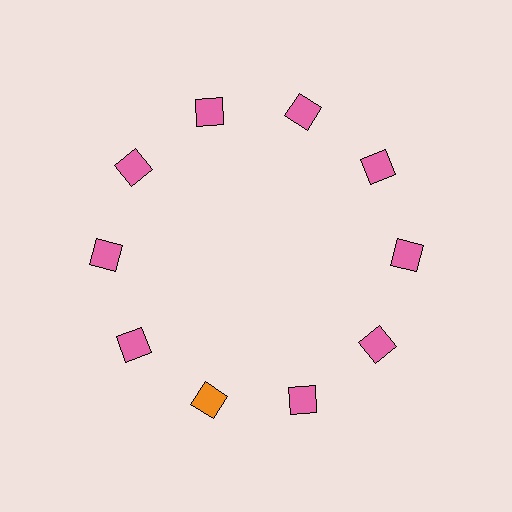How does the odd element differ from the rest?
It has a different color: orange instead of pink.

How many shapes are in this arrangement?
There are 10 shapes arranged in a ring pattern.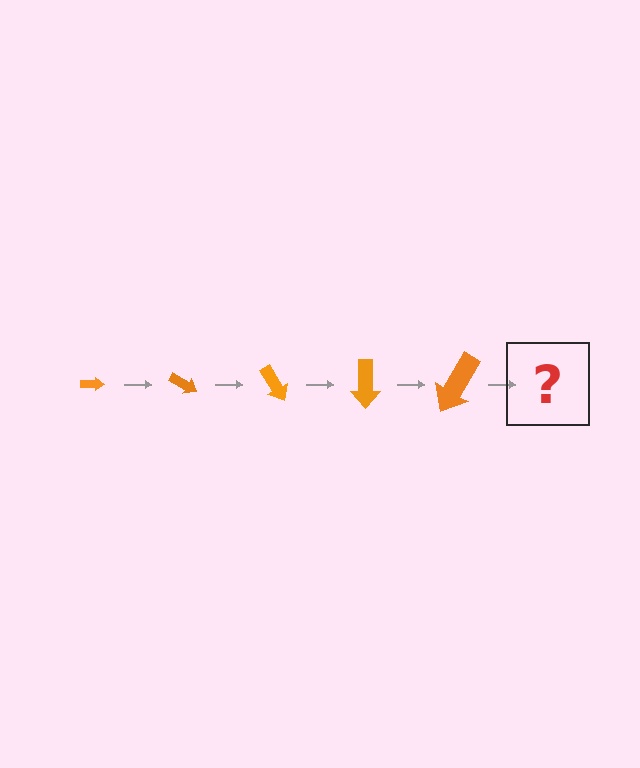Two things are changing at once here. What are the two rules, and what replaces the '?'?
The two rules are that the arrow grows larger each step and it rotates 30 degrees each step. The '?' should be an arrow, larger than the previous one and rotated 150 degrees from the start.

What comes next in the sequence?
The next element should be an arrow, larger than the previous one and rotated 150 degrees from the start.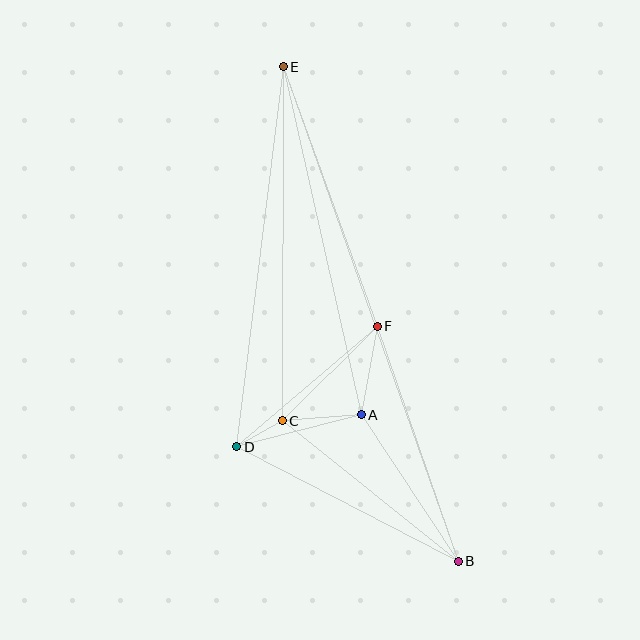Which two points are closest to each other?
Points C and D are closest to each other.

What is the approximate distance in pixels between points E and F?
The distance between E and F is approximately 276 pixels.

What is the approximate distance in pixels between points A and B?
The distance between A and B is approximately 176 pixels.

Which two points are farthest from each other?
Points B and E are farthest from each other.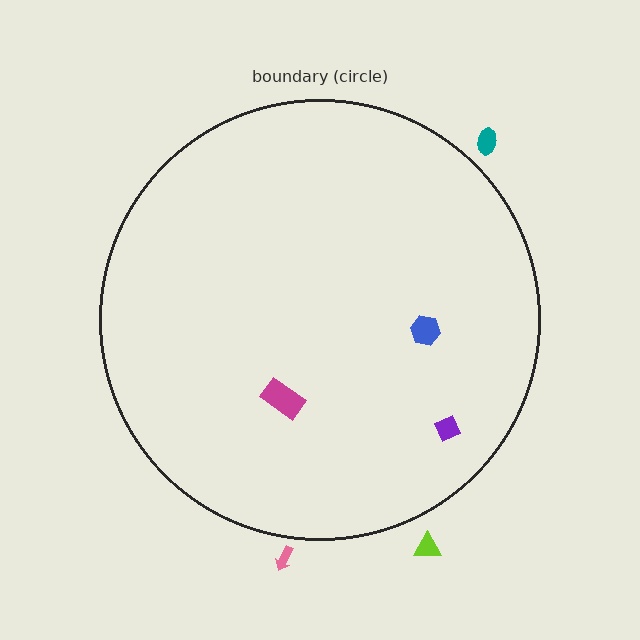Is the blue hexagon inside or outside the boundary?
Inside.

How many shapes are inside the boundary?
3 inside, 3 outside.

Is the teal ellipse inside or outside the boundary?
Outside.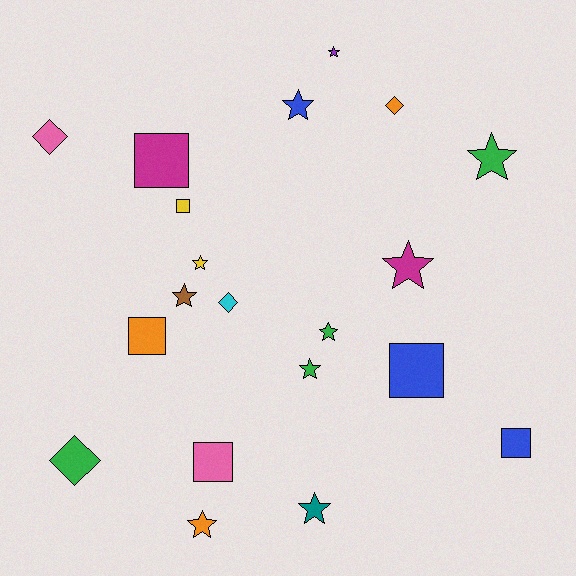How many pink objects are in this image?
There are 2 pink objects.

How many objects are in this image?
There are 20 objects.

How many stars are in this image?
There are 10 stars.